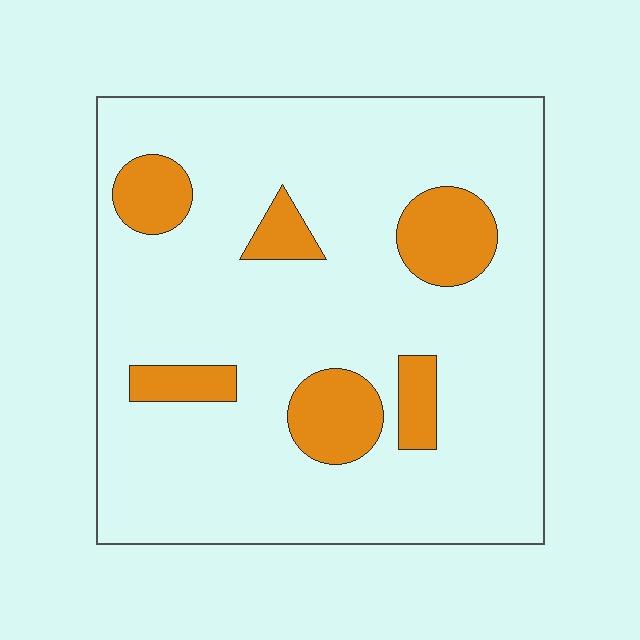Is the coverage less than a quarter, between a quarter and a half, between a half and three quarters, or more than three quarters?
Less than a quarter.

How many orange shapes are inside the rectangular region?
6.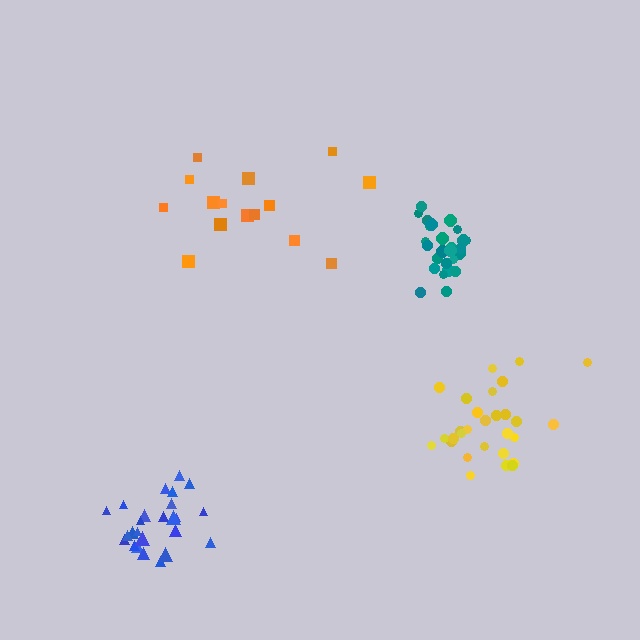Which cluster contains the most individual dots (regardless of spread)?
Yellow (29).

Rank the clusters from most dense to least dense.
teal, blue, yellow, orange.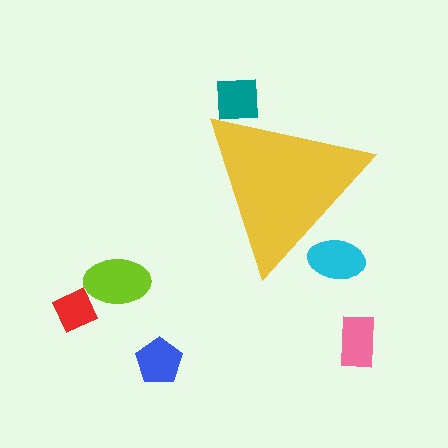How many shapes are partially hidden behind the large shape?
2 shapes are partially hidden.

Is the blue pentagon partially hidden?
No, the blue pentagon is fully visible.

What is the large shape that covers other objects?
A yellow triangle.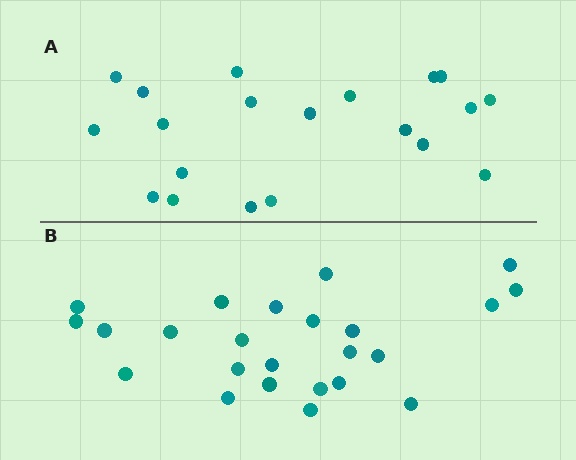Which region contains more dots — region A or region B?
Region B (the bottom region) has more dots.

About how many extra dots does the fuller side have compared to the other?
Region B has about 4 more dots than region A.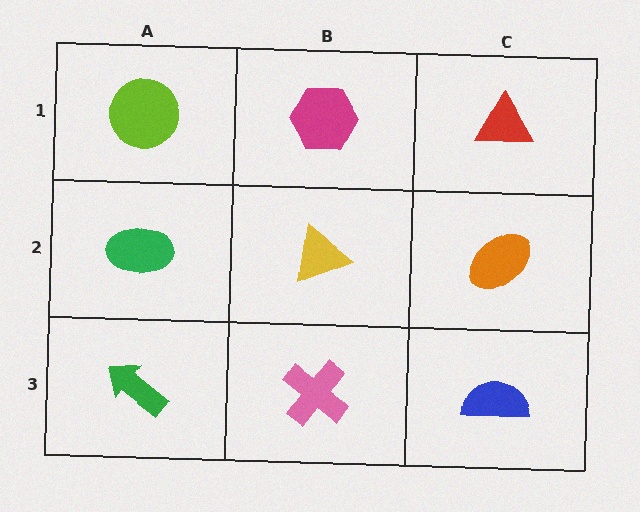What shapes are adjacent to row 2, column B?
A magenta hexagon (row 1, column B), a pink cross (row 3, column B), a green ellipse (row 2, column A), an orange ellipse (row 2, column C).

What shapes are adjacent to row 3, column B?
A yellow triangle (row 2, column B), a green arrow (row 3, column A), a blue semicircle (row 3, column C).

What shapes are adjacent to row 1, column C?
An orange ellipse (row 2, column C), a magenta hexagon (row 1, column B).